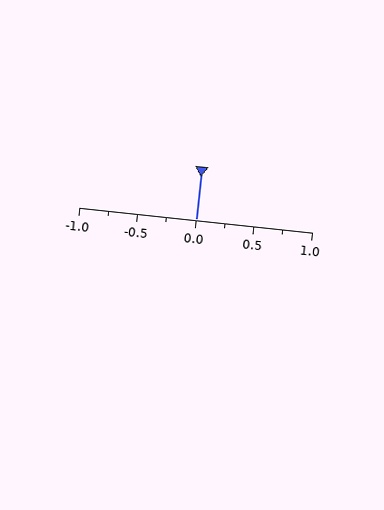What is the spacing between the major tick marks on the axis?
The major ticks are spaced 0.5 apart.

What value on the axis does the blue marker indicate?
The marker indicates approximately 0.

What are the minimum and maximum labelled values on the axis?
The axis runs from -1.0 to 1.0.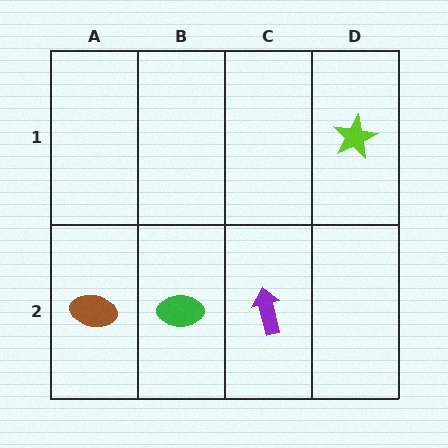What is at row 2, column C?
A purple arrow.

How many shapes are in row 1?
1 shape.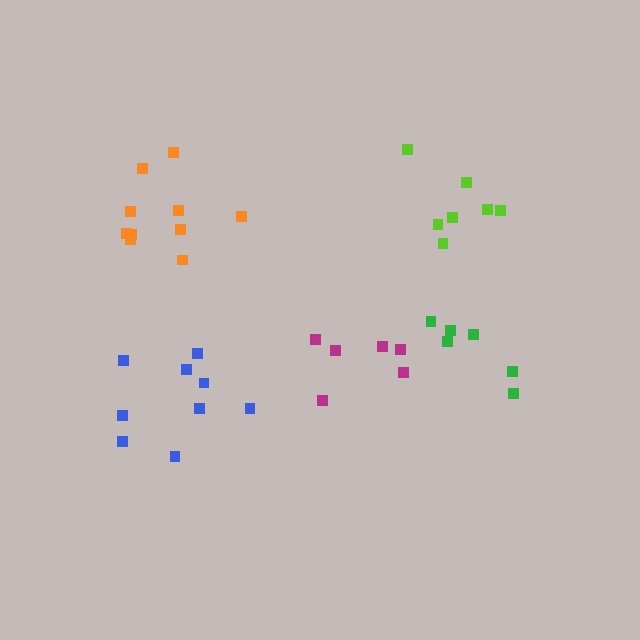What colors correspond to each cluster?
The clusters are colored: magenta, green, orange, lime, blue.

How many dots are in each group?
Group 1: 6 dots, Group 2: 6 dots, Group 3: 10 dots, Group 4: 7 dots, Group 5: 9 dots (38 total).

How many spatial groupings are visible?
There are 5 spatial groupings.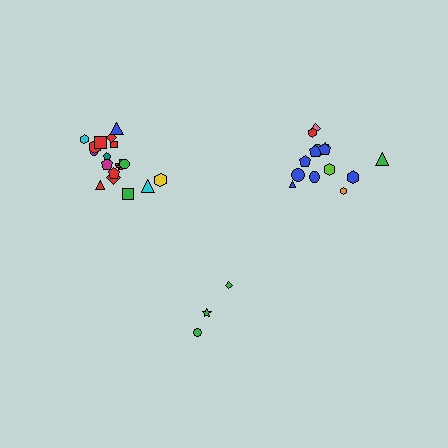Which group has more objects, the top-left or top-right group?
The top-left group.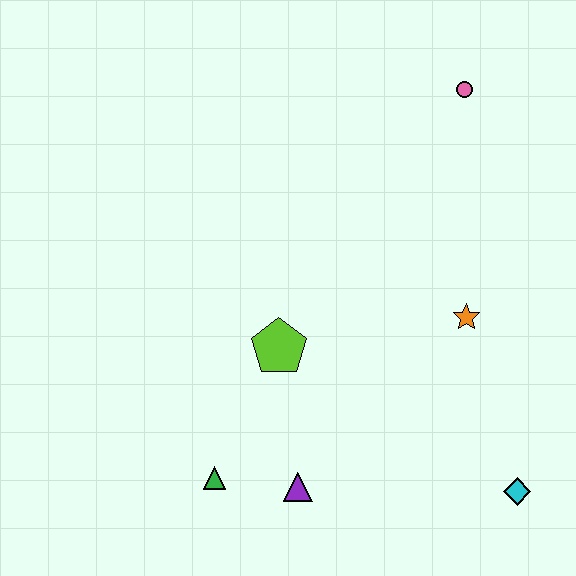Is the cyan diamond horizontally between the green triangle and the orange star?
No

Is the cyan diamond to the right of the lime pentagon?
Yes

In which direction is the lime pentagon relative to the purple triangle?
The lime pentagon is above the purple triangle.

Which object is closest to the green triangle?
The purple triangle is closest to the green triangle.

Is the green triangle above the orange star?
No